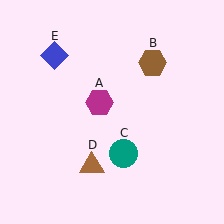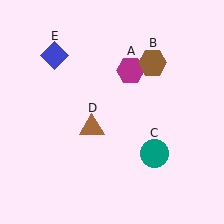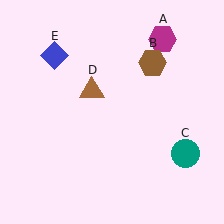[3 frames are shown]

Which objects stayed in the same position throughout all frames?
Brown hexagon (object B) and blue diamond (object E) remained stationary.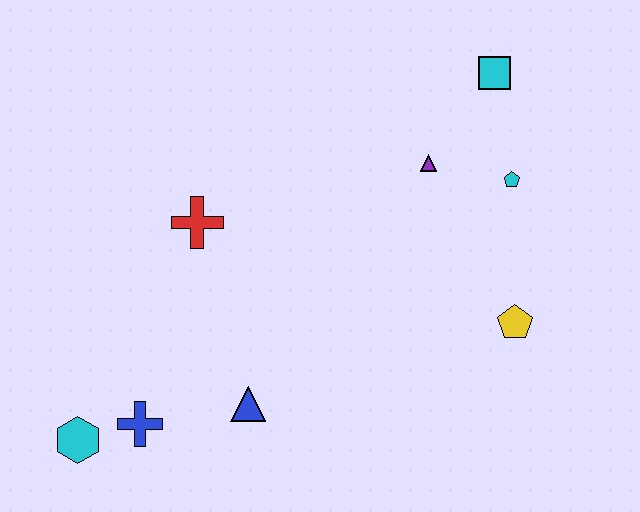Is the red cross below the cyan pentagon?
Yes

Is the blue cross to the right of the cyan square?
No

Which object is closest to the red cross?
The blue triangle is closest to the red cross.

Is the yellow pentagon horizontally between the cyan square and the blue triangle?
No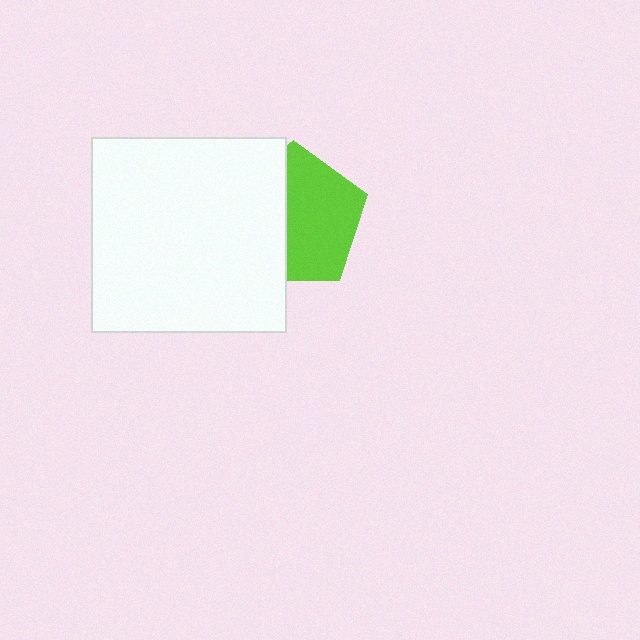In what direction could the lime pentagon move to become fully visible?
The lime pentagon could move right. That would shift it out from behind the white square entirely.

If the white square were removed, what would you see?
You would see the complete lime pentagon.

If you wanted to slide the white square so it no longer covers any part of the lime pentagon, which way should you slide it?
Slide it left — that is the most direct way to separate the two shapes.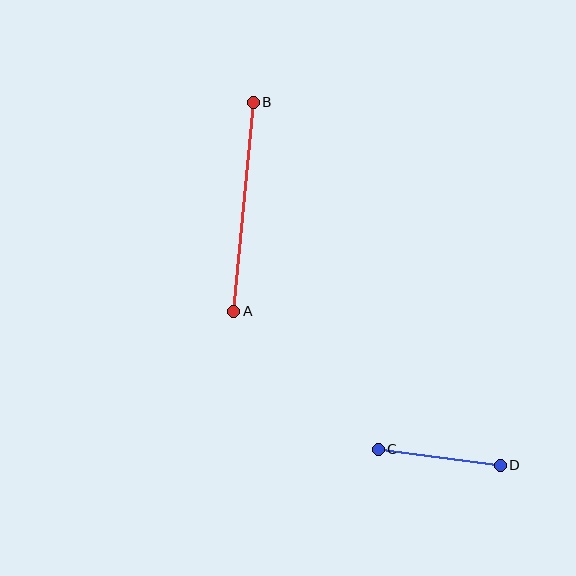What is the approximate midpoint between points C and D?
The midpoint is at approximately (439, 457) pixels.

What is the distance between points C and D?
The distance is approximately 123 pixels.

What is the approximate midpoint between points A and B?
The midpoint is at approximately (243, 207) pixels.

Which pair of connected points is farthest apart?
Points A and B are farthest apart.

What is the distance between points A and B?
The distance is approximately 210 pixels.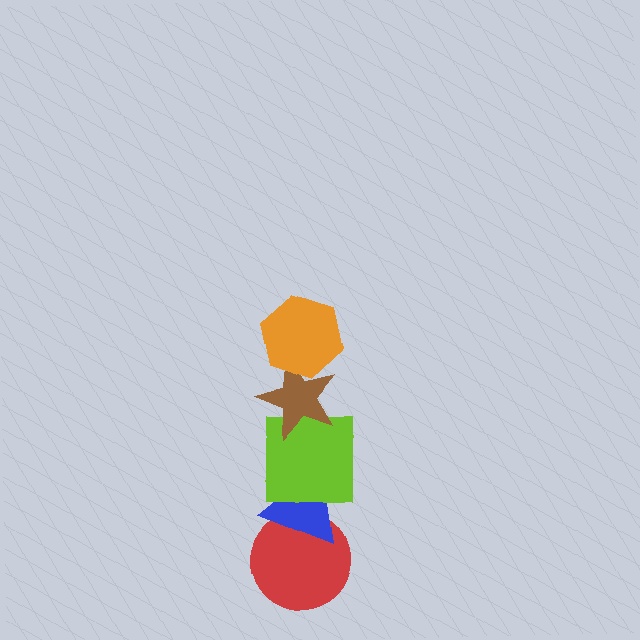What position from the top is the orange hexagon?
The orange hexagon is 1st from the top.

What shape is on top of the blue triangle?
The lime square is on top of the blue triangle.